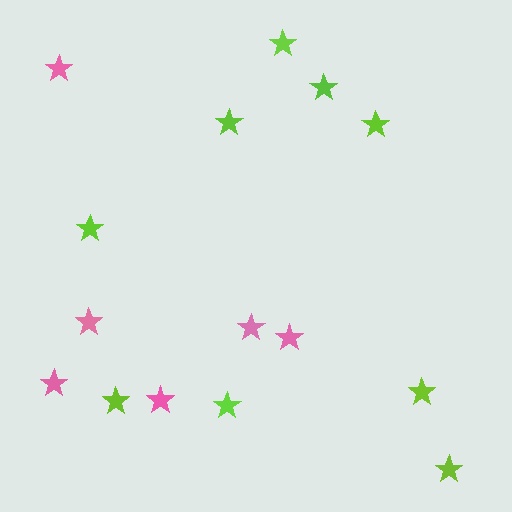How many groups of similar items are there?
There are 2 groups: one group of pink stars (6) and one group of lime stars (9).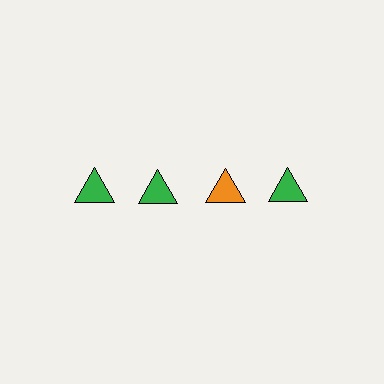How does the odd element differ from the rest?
It has a different color: orange instead of green.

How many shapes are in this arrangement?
There are 4 shapes arranged in a grid pattern.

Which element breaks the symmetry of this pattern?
The orange triangle in the top row, center column breaks the symmetry. All other shapes are green triangles.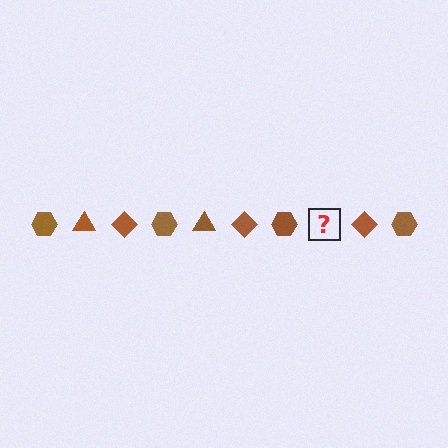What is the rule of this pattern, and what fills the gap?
The rule is that the pattern cycles through hexagon, triangle, diamond shapes in brown. The gap should be filled with a brown triangle.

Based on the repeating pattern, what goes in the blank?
The blank should be a brown triangle.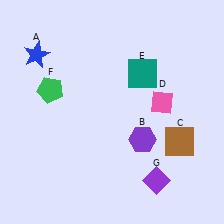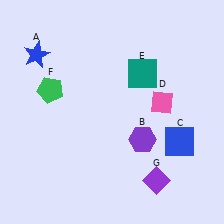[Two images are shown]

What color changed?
The square (C) changed from brown in Image 1 to blue in Image 2.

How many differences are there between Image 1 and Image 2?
There is 1 difference between the two images.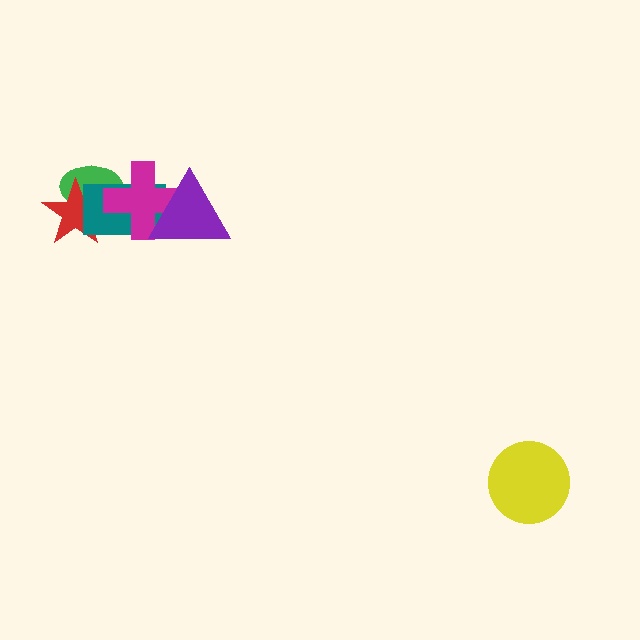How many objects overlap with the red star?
2 objects overlap with the red star.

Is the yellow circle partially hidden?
No, no other shape covers it.